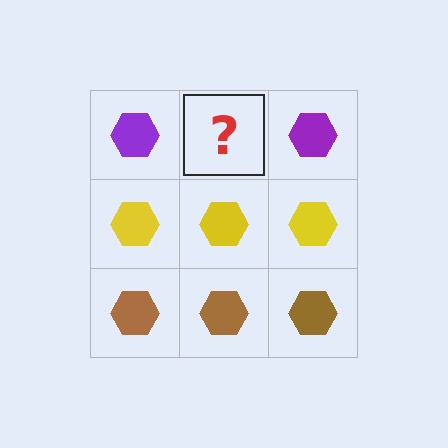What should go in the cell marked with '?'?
The missing cell should contain a purple hexagon.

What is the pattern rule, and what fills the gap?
The rule is that each row has a consistent color. The gap should be filled with a purple hexagon.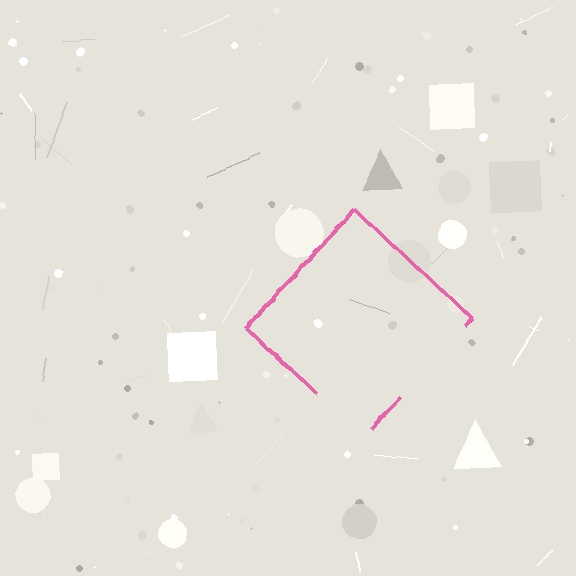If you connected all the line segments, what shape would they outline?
They would outline a diamond.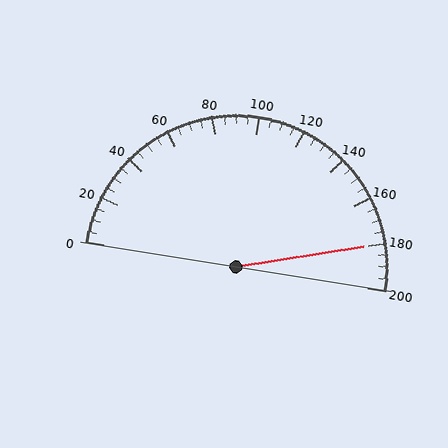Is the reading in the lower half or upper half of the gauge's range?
The reading is in the upper half of the range (0 to 200).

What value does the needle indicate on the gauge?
The needle indicates approximately 180.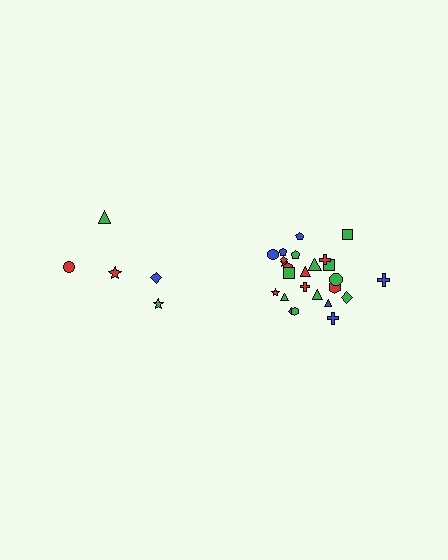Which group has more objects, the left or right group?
The right group.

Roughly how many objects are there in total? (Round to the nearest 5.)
Roughly 30 objects in total.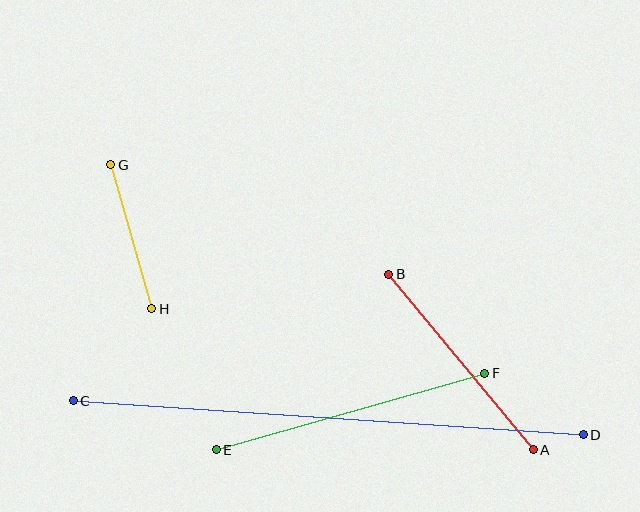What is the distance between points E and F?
The distance is approximately 279 pixels.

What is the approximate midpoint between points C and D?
The midpoint is at approximately (328, 418) pixels.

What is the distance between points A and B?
The distance is approximately 227 pixels.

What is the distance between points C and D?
The distance is approximately 512 pixels.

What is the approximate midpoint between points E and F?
The midpoint is at approximately (350, 411) pixels.